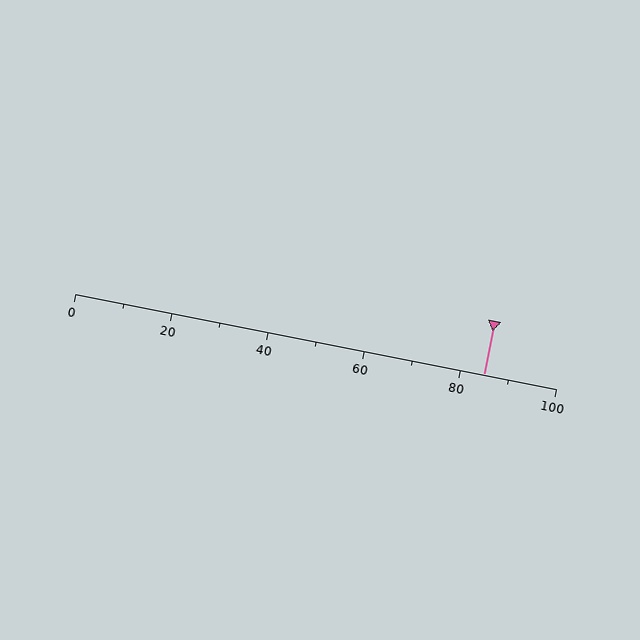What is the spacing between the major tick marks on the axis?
The major ticks are spaced 20 apart.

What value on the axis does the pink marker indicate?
The marker indicates approximately 85.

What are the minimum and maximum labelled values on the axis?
The axis runs from 0 to 100.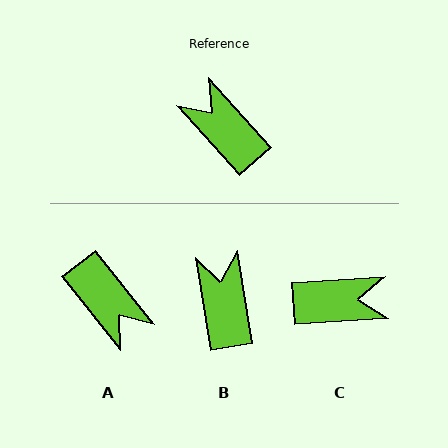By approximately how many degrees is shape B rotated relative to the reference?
Approximately 33 degrees clockwise.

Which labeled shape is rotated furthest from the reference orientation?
A, about 176 degrees away.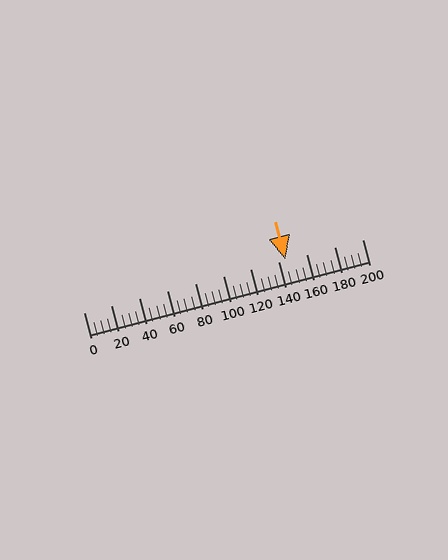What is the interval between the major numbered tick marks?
The major tick marks are spaced 20 units apart.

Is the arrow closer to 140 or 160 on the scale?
The arrow is closer to 140.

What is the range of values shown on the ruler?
The ruler shows values from 0 to 200.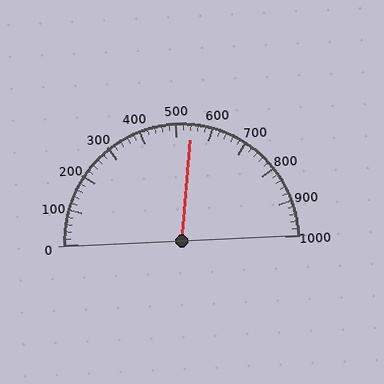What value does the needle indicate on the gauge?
The needle indicates approximately 540.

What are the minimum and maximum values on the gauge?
The gauge ranges from 0 to 1000.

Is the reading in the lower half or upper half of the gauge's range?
The reading is in the upper half of the range (0 to 1000).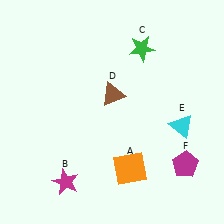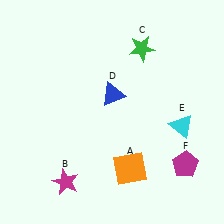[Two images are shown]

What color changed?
The triangle (D) changed from brown in Image 1 to blue in Image 2.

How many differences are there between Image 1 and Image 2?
There is 1 difference between the two images.